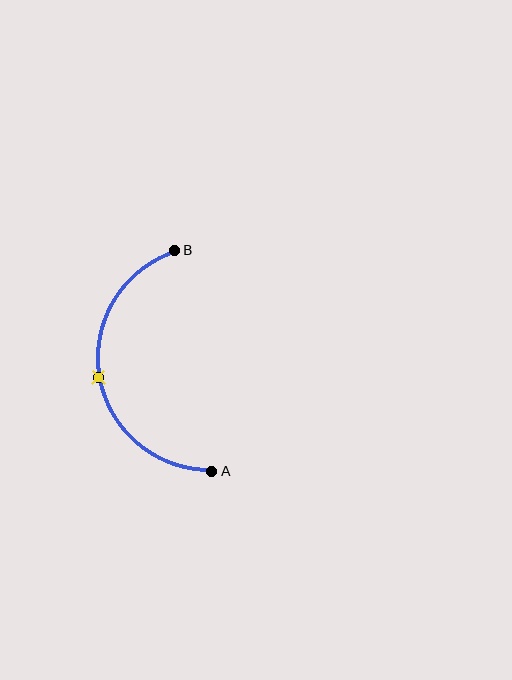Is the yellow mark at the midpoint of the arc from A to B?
Yes. The yellow mark lies on the arc at equal arc-length from both A and B — it is the arc midpoint.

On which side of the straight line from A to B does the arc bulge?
The arc bulges to the left of the straight line connecting A and B.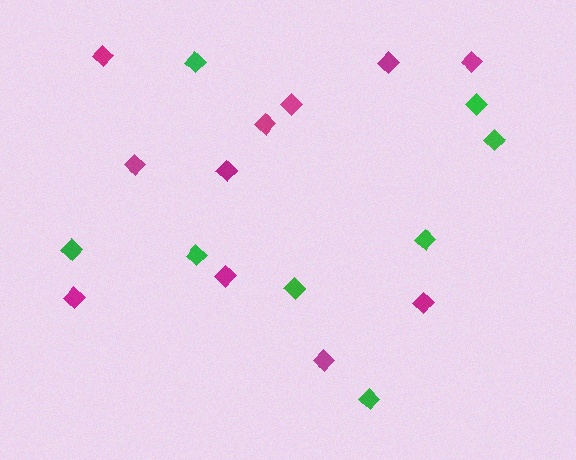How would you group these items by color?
There are 2 groups: one group of magenta diamonds (11) and one group of green diamonds (8).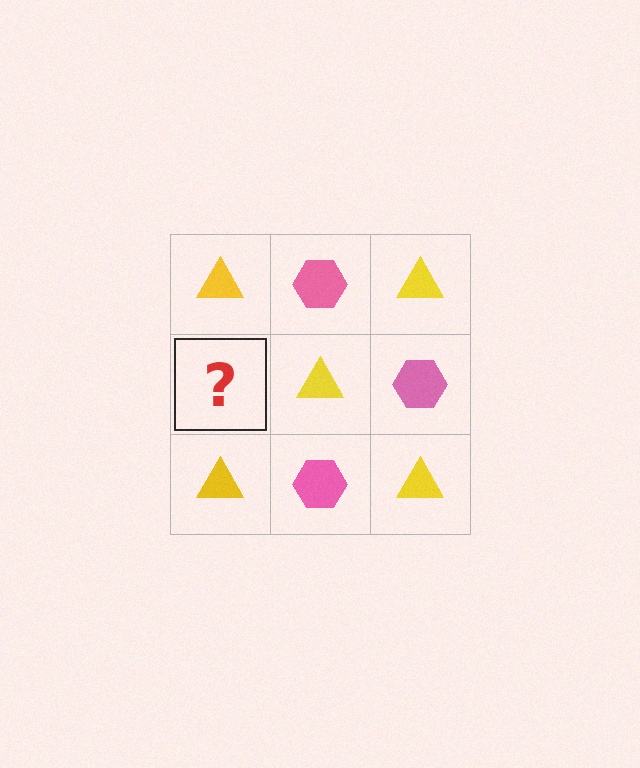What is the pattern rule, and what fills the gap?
The rule is that it alternates yellow triangle and pink hexagon in a checkerboard pattern. The gap should be filled with a pink hexagon.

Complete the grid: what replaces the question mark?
The question mark should be replaced with a pink hexagon.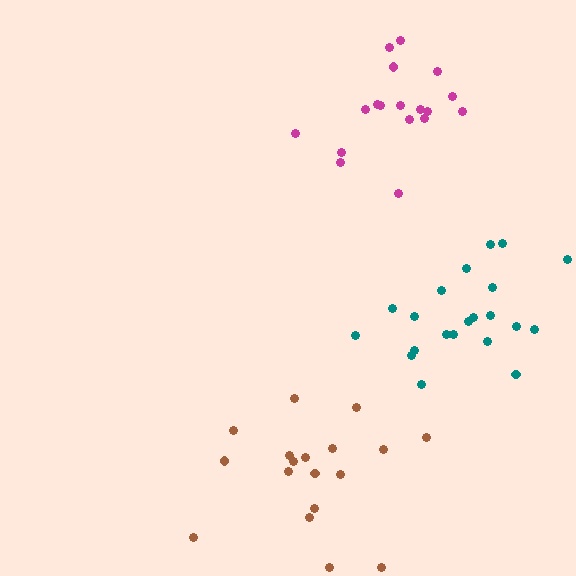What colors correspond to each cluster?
The clusters are colored: magenta, brown, teal.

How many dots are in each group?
Group 1: 18 dots, Group 2: 18 dots, Group 3: 21 dots (57 total).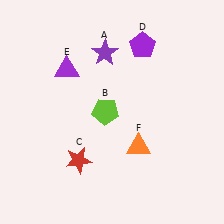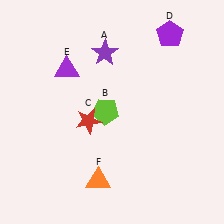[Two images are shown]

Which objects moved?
The objects that moved are: the red star (C), the purple pentagon (D), the orange triangle (F).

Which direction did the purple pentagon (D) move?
The purple pentagon (D) moved right.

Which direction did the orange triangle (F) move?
The orange triangle (F) moved left.